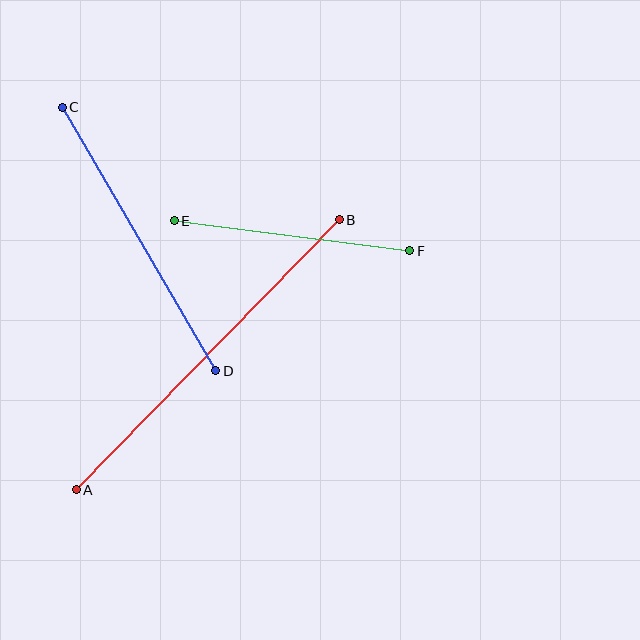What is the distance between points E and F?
The distance is approximately 237 pixels.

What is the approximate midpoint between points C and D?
The midpoint is at approximately (139, 239) pixels.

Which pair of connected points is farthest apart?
Points A and B are farthest apart.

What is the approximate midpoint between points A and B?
The midpoint is at approximately (208, 355) pixels.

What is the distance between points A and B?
The distance is approximately 377 pixels.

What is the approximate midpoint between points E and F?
The midpoint is at approximately (292, 236) pixels.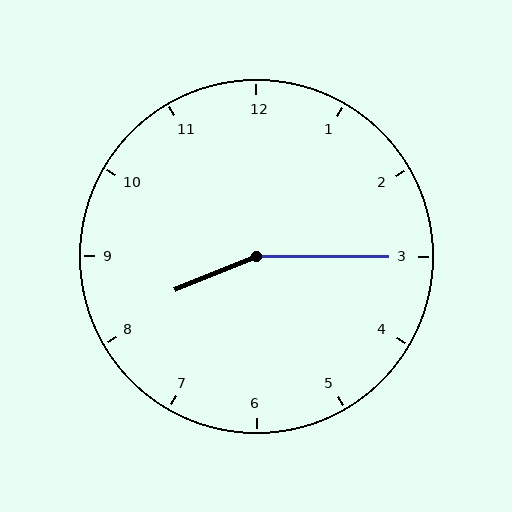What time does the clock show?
8:15.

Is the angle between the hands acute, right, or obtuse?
It is obtuse.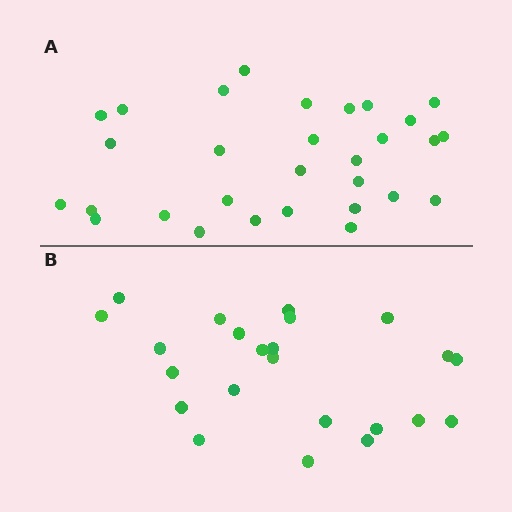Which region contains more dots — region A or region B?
Region A (the top region) has more dots.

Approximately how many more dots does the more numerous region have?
Region A has roughly 8 or so more dots than region B.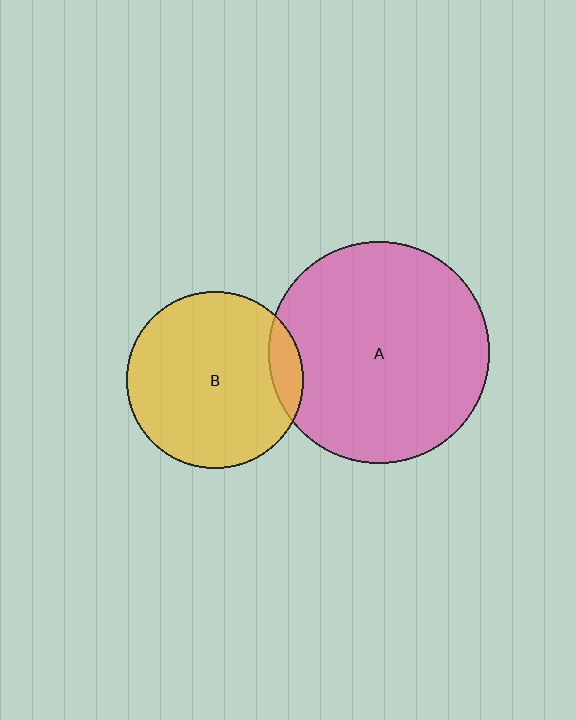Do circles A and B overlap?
Yes.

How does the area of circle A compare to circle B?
Approximately 1.6 times.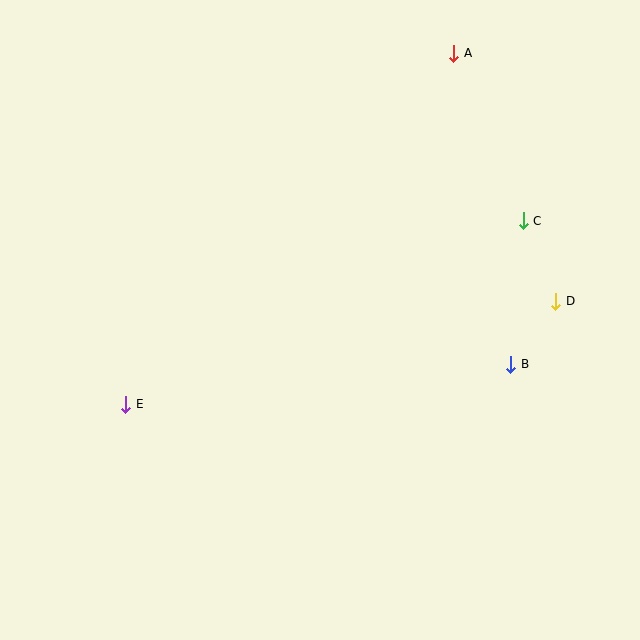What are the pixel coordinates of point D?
Point D is at (556, 301).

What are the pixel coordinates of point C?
Point C is at (523, 221).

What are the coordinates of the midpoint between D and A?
The midpoint between D and A is at (505, 177).